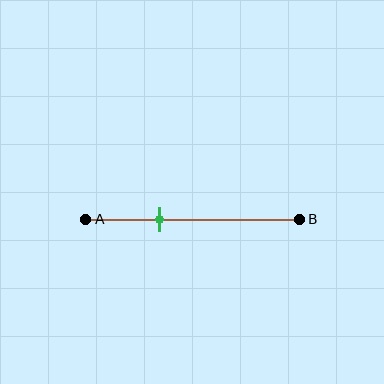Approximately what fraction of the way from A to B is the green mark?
The green mark is approximately 35% of the way from A to B.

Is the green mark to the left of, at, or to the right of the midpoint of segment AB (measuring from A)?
The green mark is to the left of the midpoint of segment AB.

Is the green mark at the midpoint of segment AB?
No, the mark is at about 35% from A, not at the 50% midpoint.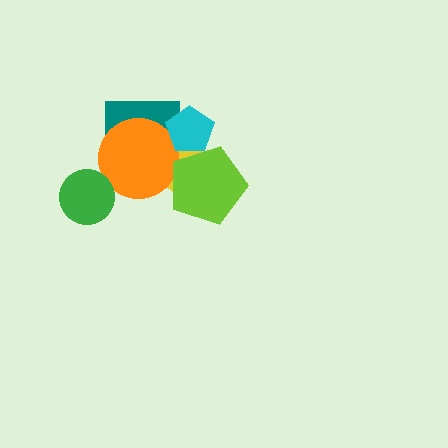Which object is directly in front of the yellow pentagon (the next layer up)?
The teal rectangle is directly in front of the yellow pentagon.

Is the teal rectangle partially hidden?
Yes, it is partially covered by another shape.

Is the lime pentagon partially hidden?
No, no other shape covers it.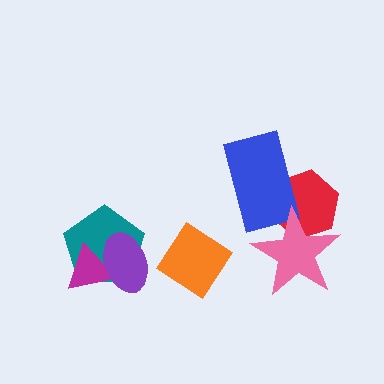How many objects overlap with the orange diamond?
0 objects overlap with the orange diamond.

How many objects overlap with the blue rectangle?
2 objects overlap with the blue rectangle.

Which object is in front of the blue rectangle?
The pink star is in front of the blue rectangle.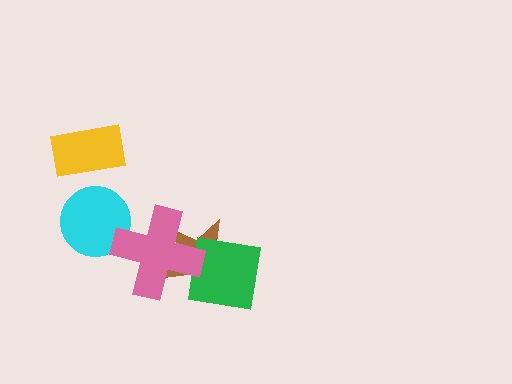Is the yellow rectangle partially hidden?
No, no other shape covers it.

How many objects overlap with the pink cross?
3 objects overlap with the pink cross.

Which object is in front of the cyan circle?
The pink cross is in front of the cyan circle.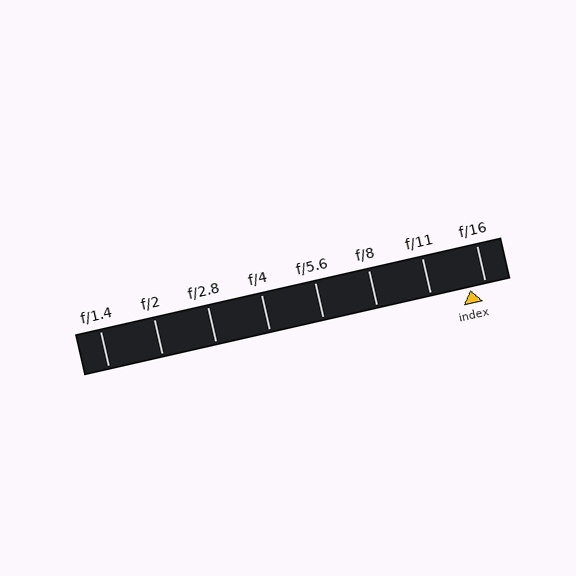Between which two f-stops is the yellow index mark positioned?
The index mark is between f/11 and f/16.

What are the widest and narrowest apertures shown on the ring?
The widest aperture shown is f/1.4 and the narrowest is f/16.